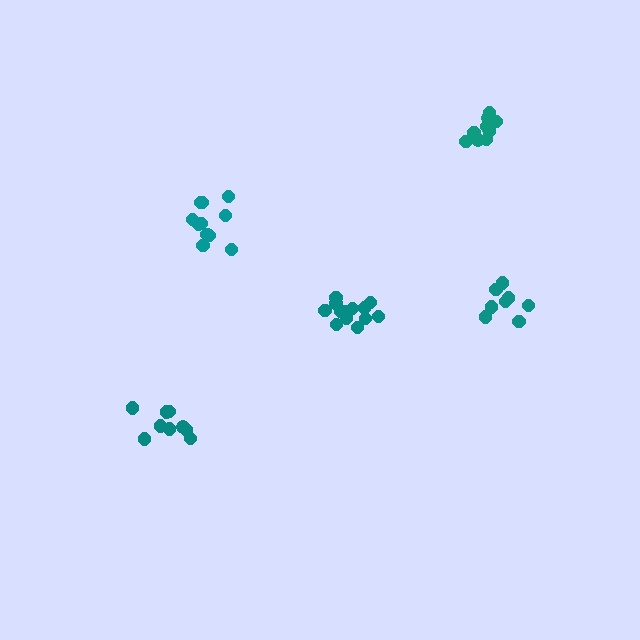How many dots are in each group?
Group 1: 13 dots, Group 2: 9 dots, Group 3: 12 dots, Group 4: 11 dots, Group 5: 8 dots (53 total).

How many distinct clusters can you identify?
There are 5 distinct clusters.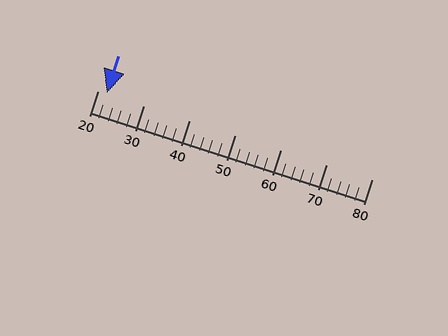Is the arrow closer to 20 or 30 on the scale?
The arrow is closer to 20.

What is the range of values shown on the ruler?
The ruler shows values from 20 to 80.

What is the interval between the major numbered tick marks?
The major tick marks are spaced 10 units apart.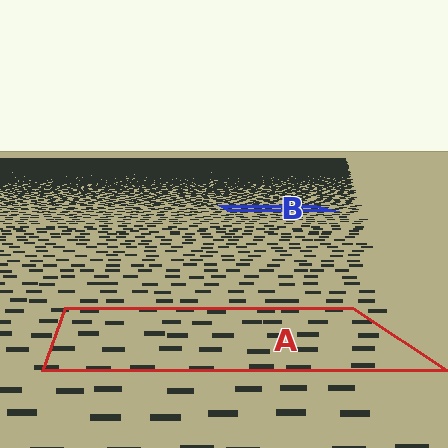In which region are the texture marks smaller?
The texture marks are smaller in region B, because it is farther away.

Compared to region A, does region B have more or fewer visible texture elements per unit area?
Region B has more texture elements per unit area — they are packed more densely because it is farther away.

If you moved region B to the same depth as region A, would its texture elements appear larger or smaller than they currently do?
They would appear larger. At a closer depth, the same texture elements are projected at a bigger on-screen size.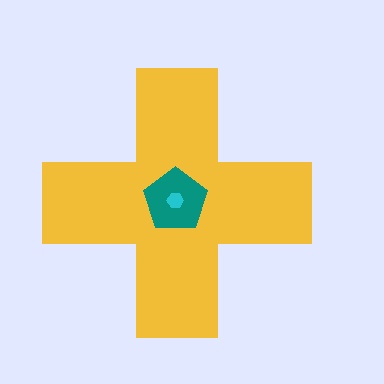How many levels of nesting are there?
3.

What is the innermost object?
The cyan hexagon.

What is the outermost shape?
The yellow cross.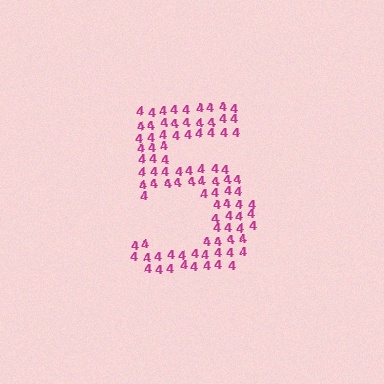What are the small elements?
The small elements are digit 4's.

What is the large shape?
The large shape is the digit 5.